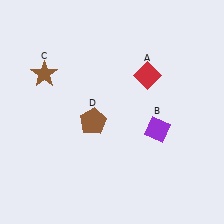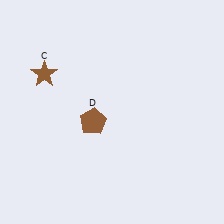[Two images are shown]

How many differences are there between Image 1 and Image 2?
There are 2 differences between the two images.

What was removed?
The red diamond (A), the purple diamond (B) were removed in Image 2.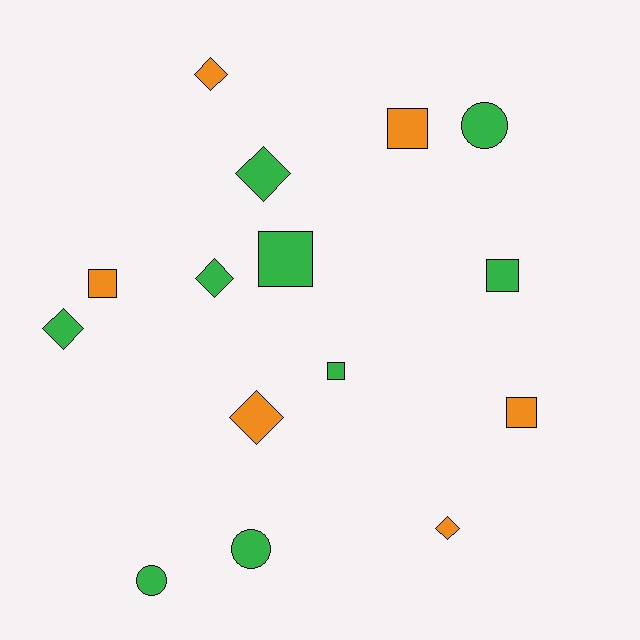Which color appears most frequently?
Green, with 9 objects.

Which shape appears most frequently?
Square, with 6 objects.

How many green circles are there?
There are 3 green circles.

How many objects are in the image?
There are 15 objects.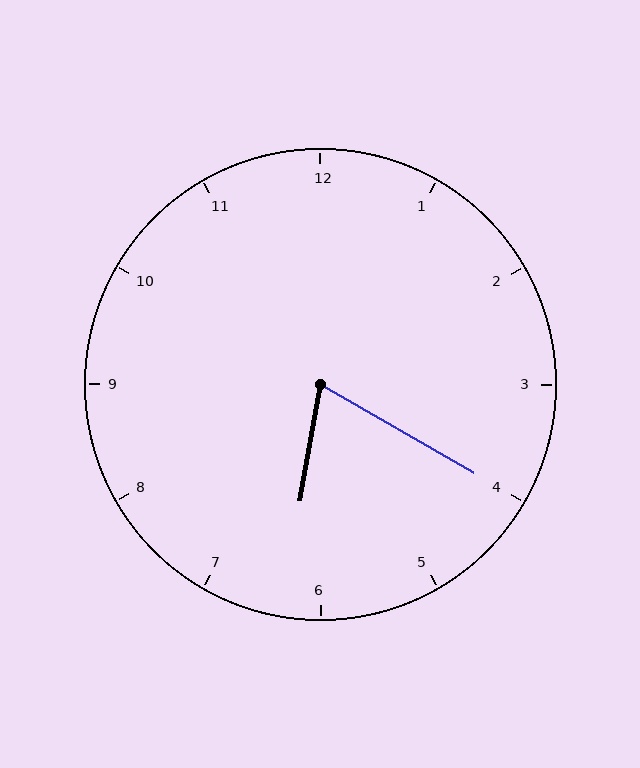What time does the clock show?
6:20.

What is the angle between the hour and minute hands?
Approximately 70 degrees.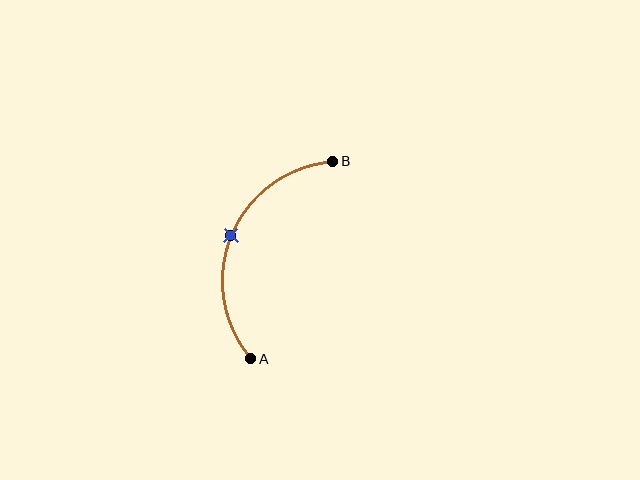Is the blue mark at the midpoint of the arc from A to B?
Yes. The blue mark lies on the arc at equal arc-length from both A and B — it is the arc midpoint.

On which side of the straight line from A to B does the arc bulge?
The arc bulges to the left of the straight line connecting A and B.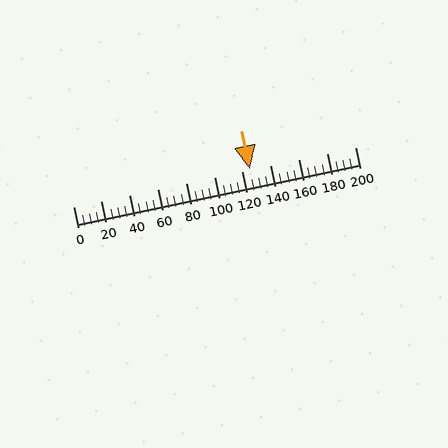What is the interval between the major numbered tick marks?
The major tick marks are spaced 20 units apart.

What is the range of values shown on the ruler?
The ruler shows values from 0 to 200.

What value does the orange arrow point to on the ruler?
The orange arrow points to approximately 125.